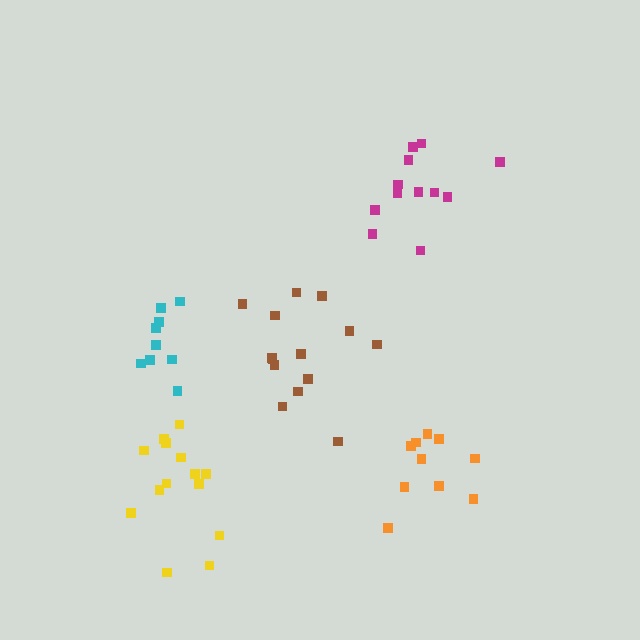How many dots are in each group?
Group 1: 14 dots, Group 2: 12 dots, Group 3: 14 dots, Group 4: 10 dots, Group 5: 9 dots (59 total).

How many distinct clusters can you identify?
There are 5 distinct clusters.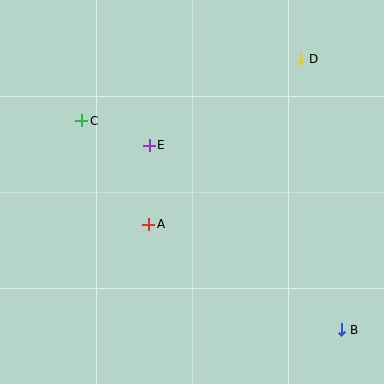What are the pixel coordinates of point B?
Point B is at (342, 330).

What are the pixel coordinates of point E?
Point E is at (149, 145).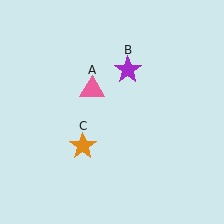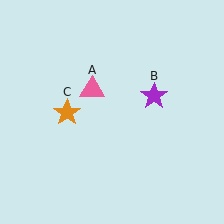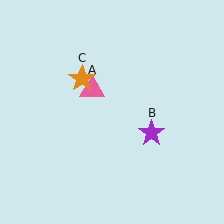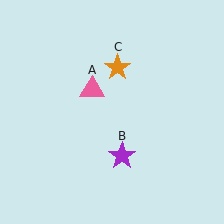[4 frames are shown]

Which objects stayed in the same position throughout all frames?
Pink triangle (object A) remained stationary.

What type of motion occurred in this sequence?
The purple star (object B), orange star (object C) rotated clockwise around the center of the scene.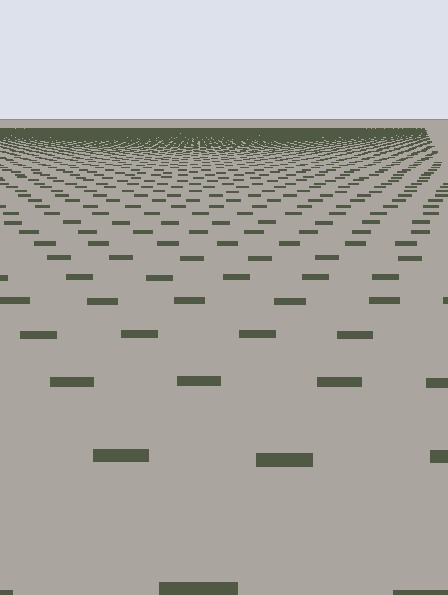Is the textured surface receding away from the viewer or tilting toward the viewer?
The surface is receding away from the viewer. Texture elements get smaller and denser toward the top.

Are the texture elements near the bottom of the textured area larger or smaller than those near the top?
Larger. Near the bottom, elements are closer to the viewer and appear at a bigger on-screen size.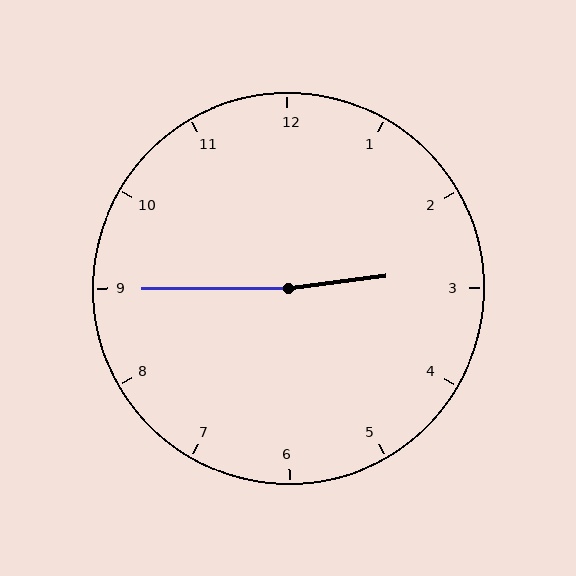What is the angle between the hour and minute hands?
Approximately 172 degrees.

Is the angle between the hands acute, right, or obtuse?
It is obtuse.